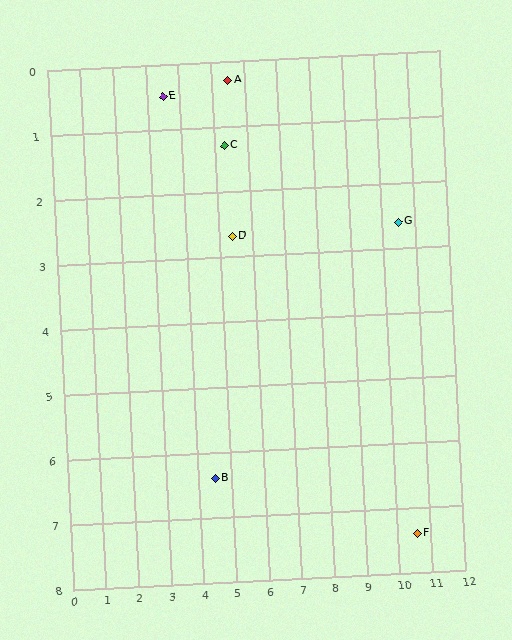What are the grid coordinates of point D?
Point D is at approximately (5.4, 2.7).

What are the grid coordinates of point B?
Point B is at approximately (4.5, 6.4).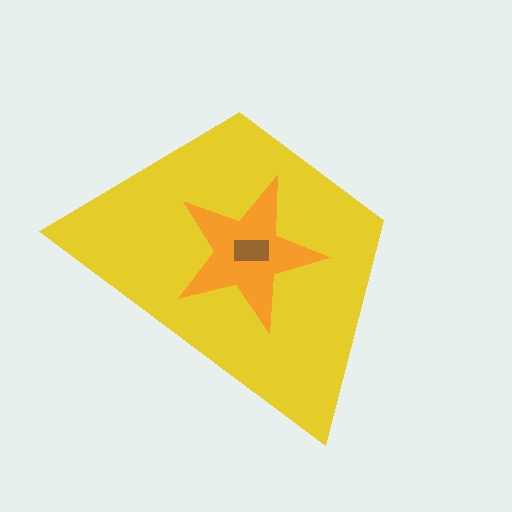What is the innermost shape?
The brown rectangle.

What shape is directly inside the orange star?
The brown rectangle.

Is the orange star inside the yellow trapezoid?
Yes.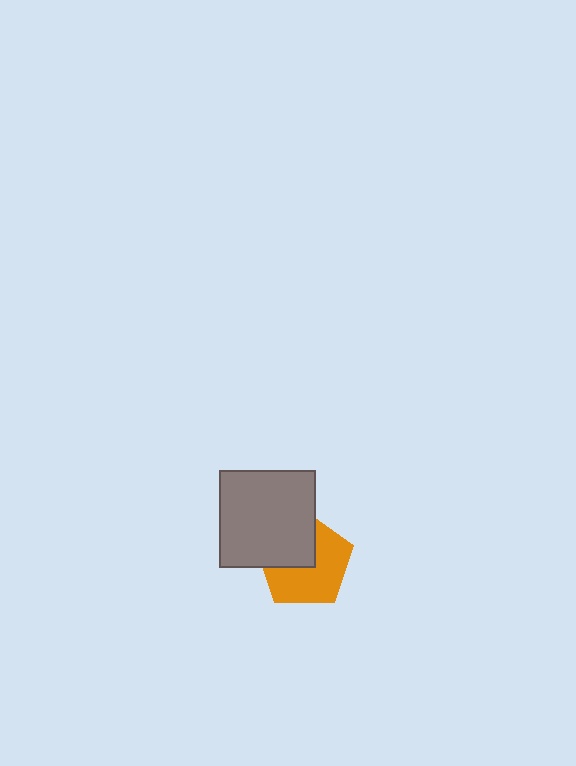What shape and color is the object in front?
The object in front is a gray square.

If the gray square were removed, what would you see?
You would see the complete orange pentagon.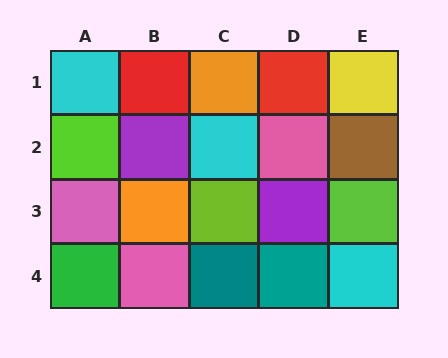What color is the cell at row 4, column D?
Teal.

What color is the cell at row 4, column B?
Pink.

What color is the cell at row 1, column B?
Red.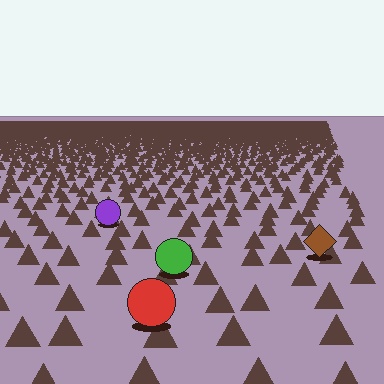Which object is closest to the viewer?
The red circle is closest. The texture marks near it are larger and more spread out.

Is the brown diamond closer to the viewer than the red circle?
No. The red circle is closer — you can tell from the texture gradient: the ground texture is coarser near it.